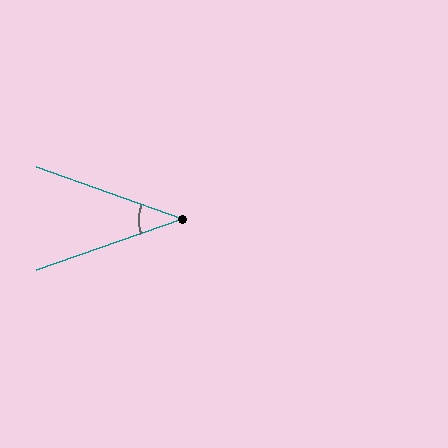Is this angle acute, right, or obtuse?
It is acute.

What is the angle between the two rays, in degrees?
Approximately 39 degrees.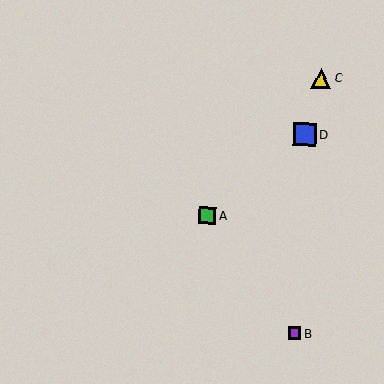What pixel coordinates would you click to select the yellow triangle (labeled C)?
Click at (321, 78) to select the yellow triangle C.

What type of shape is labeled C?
Shape C is a yellow triangle.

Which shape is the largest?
The blue square (labeled D) is the largest.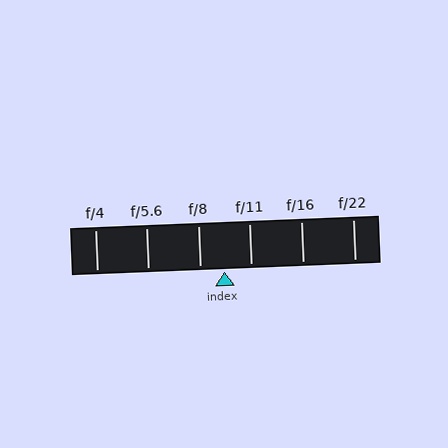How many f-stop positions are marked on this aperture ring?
There are 6 f-stop positions marked.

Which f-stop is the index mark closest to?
The index mark is closest to f/8.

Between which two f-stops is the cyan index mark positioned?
The index mark is between f/8 and f/11.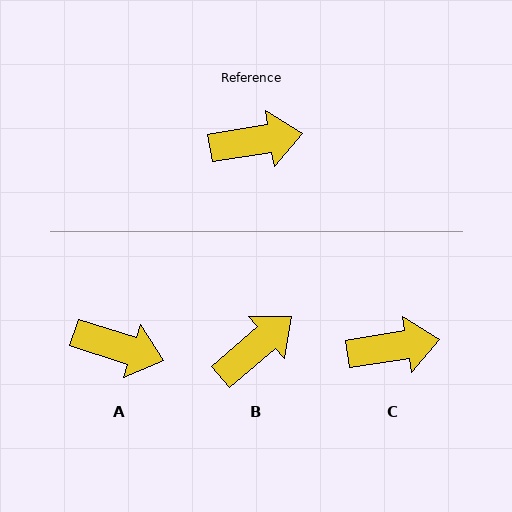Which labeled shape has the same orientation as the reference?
C.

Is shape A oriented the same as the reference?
No, it is off by about 27 degrees.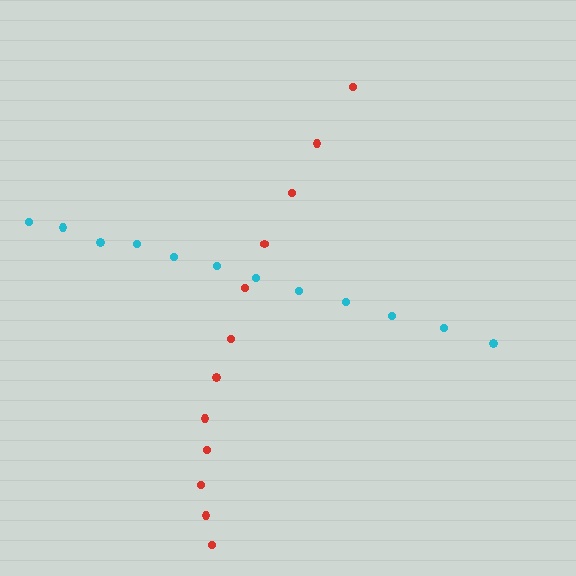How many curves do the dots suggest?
There are 2 distinct paths.